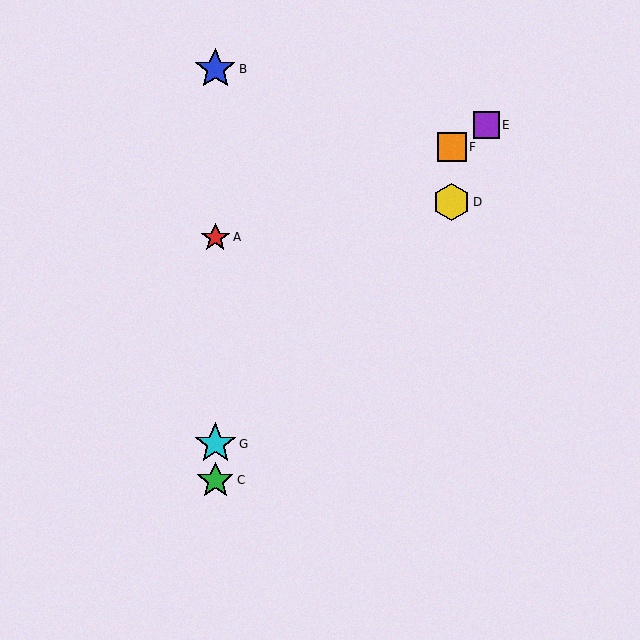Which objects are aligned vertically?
Objects A, B, C, G are aligned vertically.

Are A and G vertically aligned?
Yes, both are at x≈215.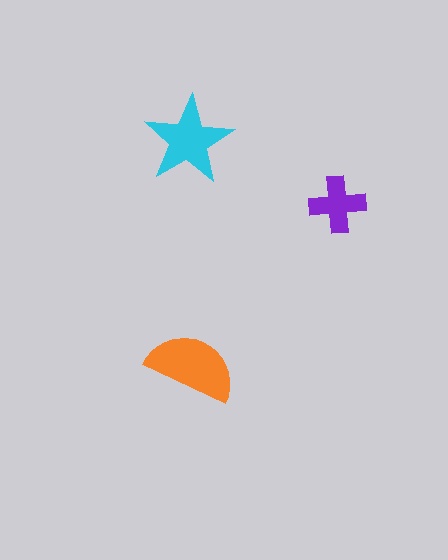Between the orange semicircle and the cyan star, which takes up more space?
The orange semicircle.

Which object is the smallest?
The purple cross.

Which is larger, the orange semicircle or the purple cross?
The orange semicircle.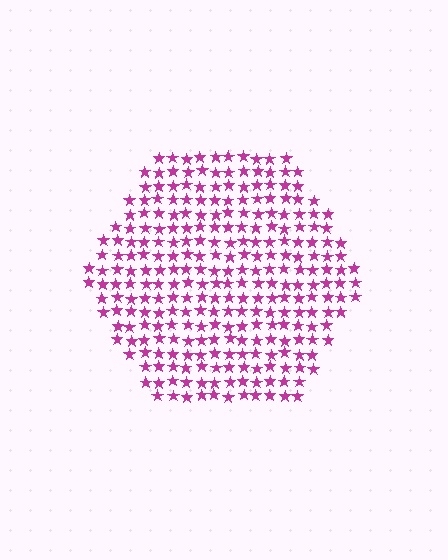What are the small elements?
The small elements are stars.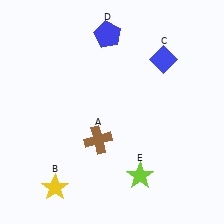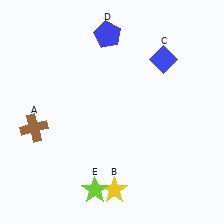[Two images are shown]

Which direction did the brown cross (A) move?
The brown cross (A) moved left.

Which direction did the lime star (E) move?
The lime star (E) moved left.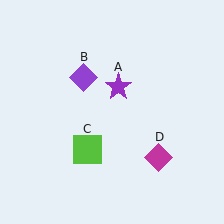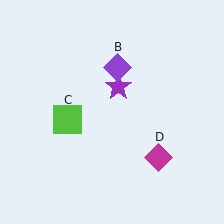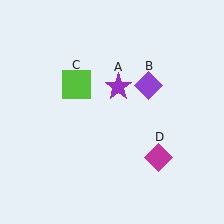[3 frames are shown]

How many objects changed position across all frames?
2 objects changed position: purple diamond (object B), lime square (object C).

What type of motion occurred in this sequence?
The purple diamond (object B), lime square (object C) rotated clockwise around the center of the scene.